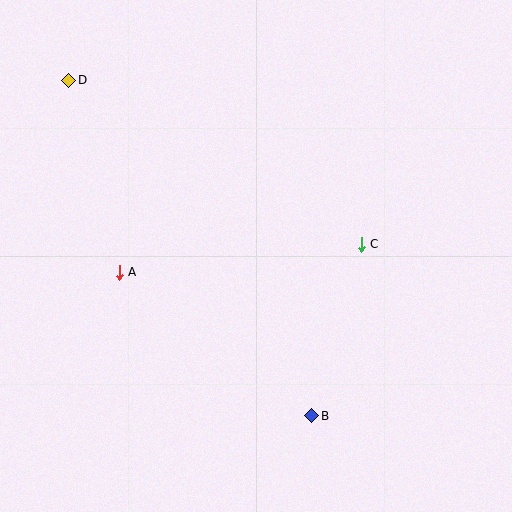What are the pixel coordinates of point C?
Point C is at (361, 244).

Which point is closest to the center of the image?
Point C at (361, 244) is closest to the center.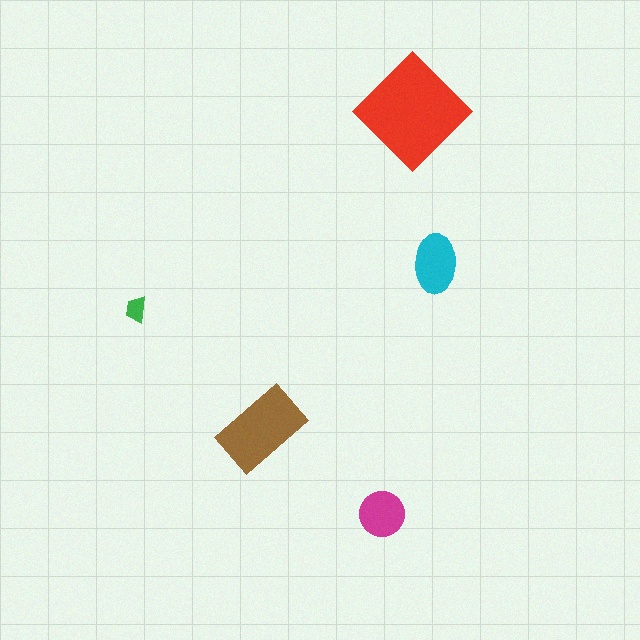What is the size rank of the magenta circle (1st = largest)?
4th.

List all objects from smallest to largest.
The green trapezoid, the magenta circle, the cyan ellipse, the brown rectangle, the red diamond.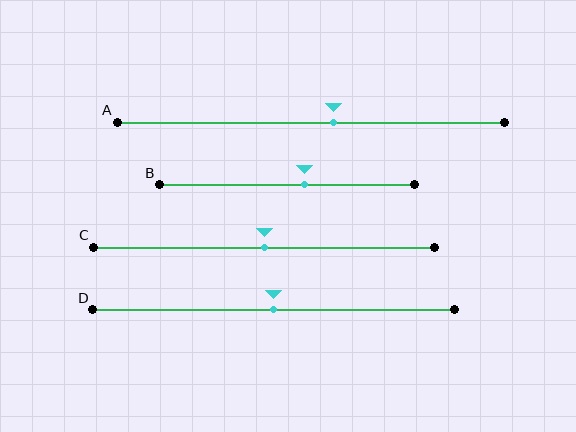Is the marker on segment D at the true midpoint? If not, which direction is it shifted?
Yes, the marker on segment D is at the true midpoint.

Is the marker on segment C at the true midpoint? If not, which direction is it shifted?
Yes, the marker on segment C is at the true midpoint.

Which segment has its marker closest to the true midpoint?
Segment C has its marker closest to the true midpoint.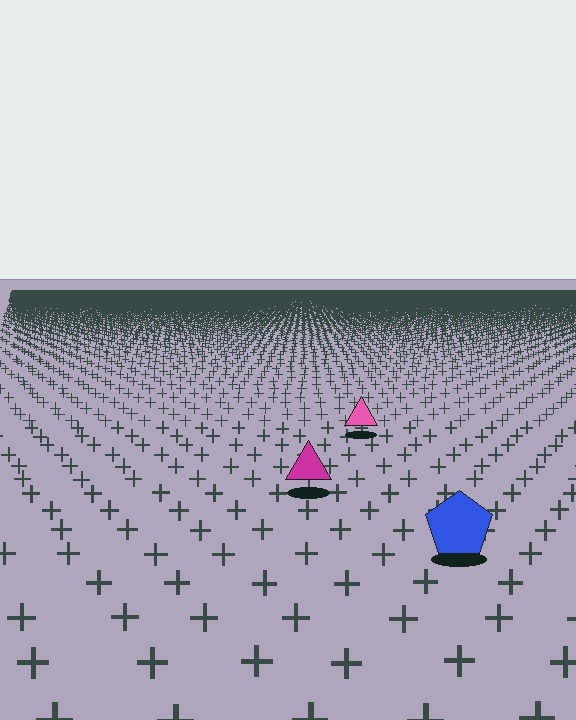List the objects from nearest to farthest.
From nearest to farthest: the blue pentagon, the magenta triangle, the pink triangle.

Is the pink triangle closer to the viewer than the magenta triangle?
No. The magenta triangle is closer — you can tell from the texture gradient: the ground texture is coarser near it.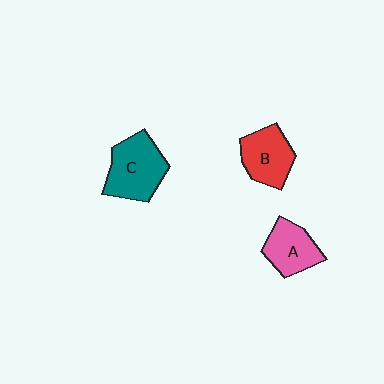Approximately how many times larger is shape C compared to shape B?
Approximately 1.3 times.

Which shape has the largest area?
Shape C (teal).